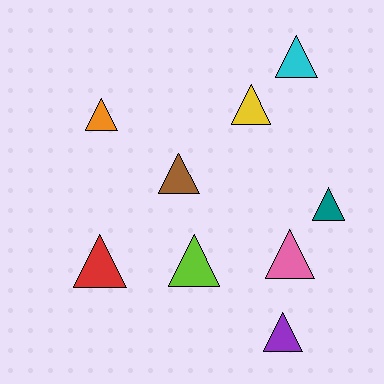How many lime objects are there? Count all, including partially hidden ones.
There is 1 lime object.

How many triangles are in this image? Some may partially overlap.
There are 9 triangles.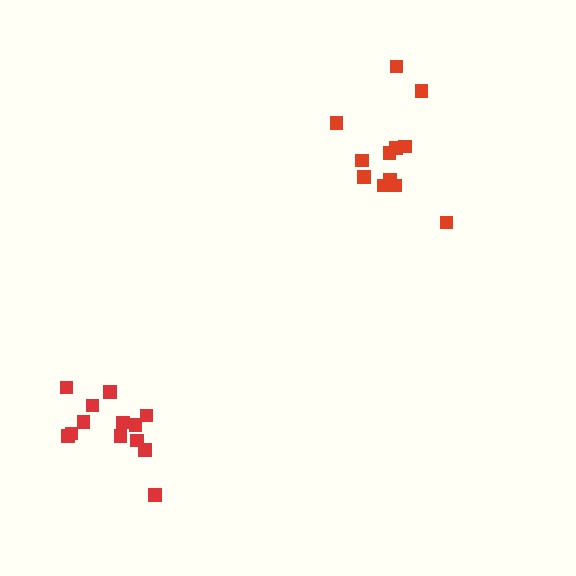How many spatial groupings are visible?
There are 2 spatial groupings.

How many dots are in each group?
Group 1: 13 dots, Group 2: 12 dots (25 total).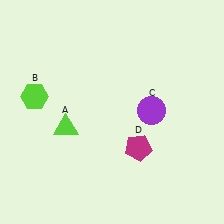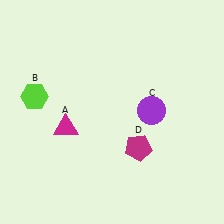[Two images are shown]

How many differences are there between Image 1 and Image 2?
There is 1 difference between the two images.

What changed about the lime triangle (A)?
In Image 1, A is lime. In Image 2, it changed to magenta.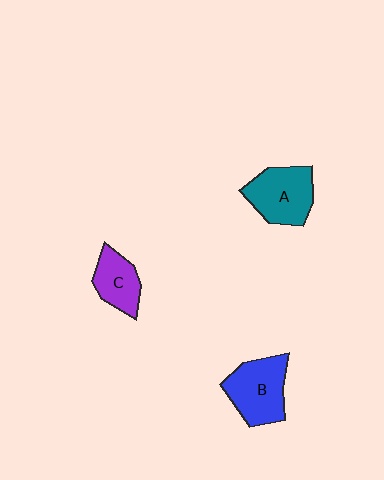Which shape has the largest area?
Shape B (blue).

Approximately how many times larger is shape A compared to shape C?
Approximately 1.4 times.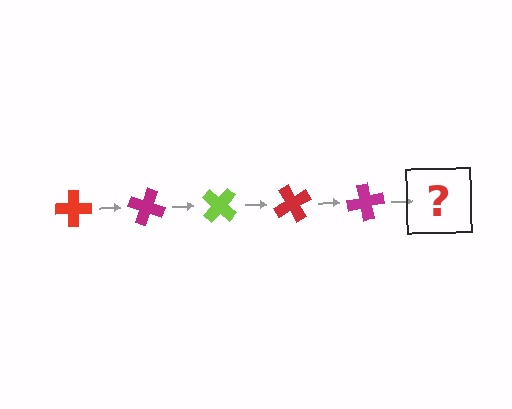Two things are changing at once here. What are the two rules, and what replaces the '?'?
The two rules are that it rotates 20 degrees each step and the color cycles through red, magenta, and lime. The '?' should be a lime cross, rotated 100 degrees from the start.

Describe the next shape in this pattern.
It should be a lime cross, rotated 100 degrees from the start.